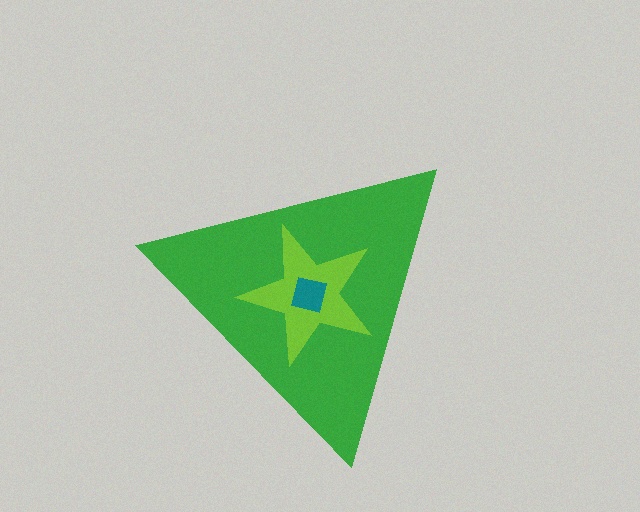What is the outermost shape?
The green triangle.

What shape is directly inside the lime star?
The teal square.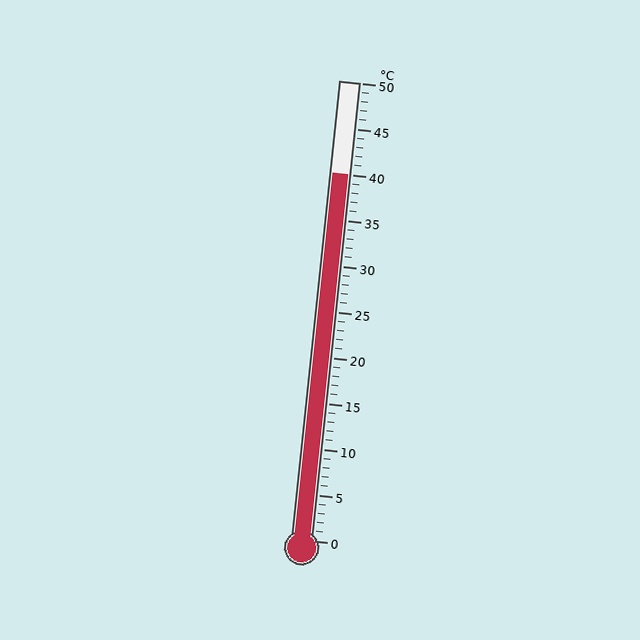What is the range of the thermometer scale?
The thermometer scale ranges from 0°C to 50°C.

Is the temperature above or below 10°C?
The temperature is above 10°C.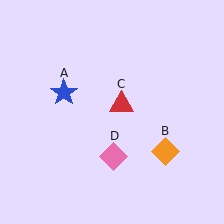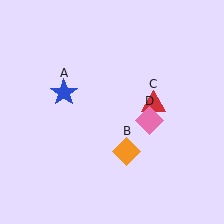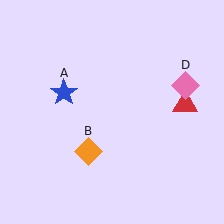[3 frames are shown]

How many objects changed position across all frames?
3 objects changed position: orange diamond (object B), red triangle (object C), pink diamond (object D).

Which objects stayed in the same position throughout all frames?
Blue star (object A) remained stationary.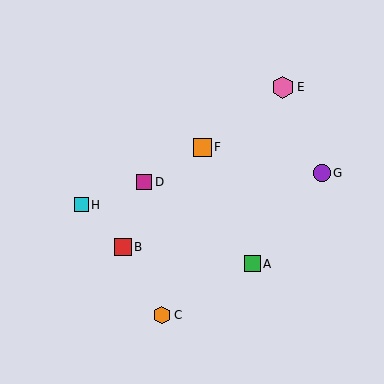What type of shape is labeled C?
Shape C is an orange hexagon.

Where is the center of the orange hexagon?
The center of the orange hexagon is at (162, 315).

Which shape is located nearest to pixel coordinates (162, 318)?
The orange hexagon (labeled C) at (162, 315) is nearest to that location.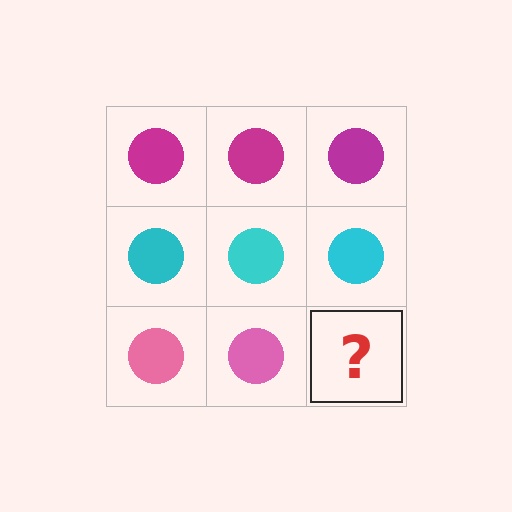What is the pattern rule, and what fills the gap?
The rule is that each row has a consistent color. The gap should be filled with a pink circle.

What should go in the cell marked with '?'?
The missing cell should contain a pink circle.